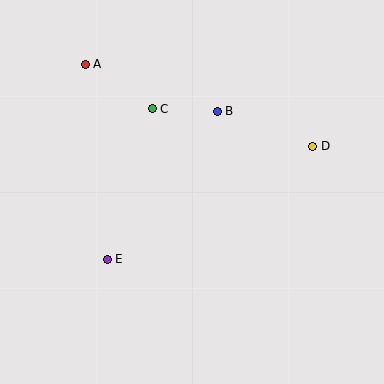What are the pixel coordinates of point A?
Point A is at (85, 64).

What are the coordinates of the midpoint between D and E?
The midpoint between D and E is at (210, 203).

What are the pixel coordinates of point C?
Point C is at (152, 109).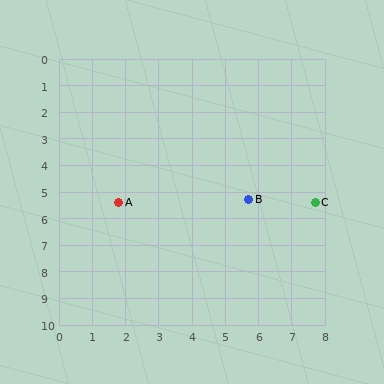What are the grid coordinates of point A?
Point A is at approximately (1.8, 5.4).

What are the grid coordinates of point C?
Point C is at approximately (7.7, 5.4).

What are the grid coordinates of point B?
Point B is at approximately (5.7, 5.3).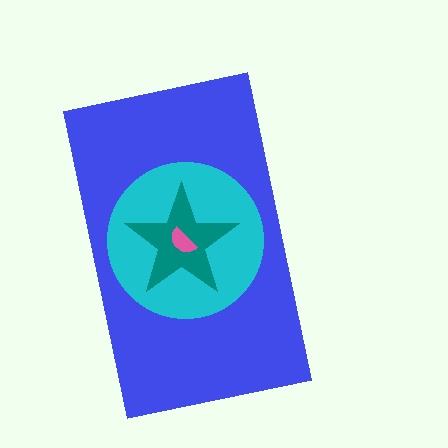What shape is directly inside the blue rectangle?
The cyan circle.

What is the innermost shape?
The pink semicircle.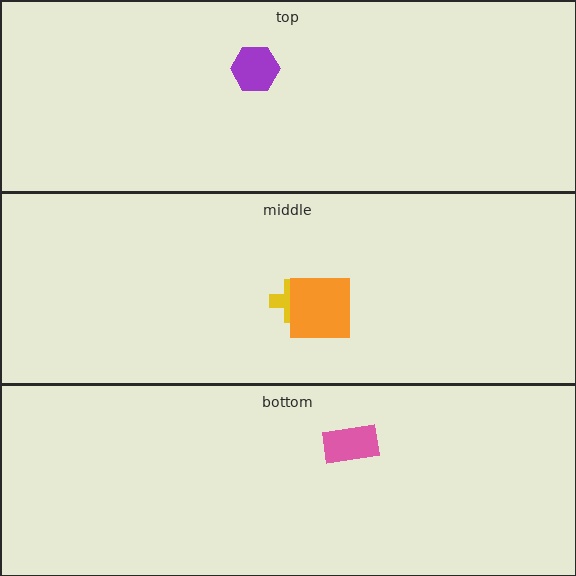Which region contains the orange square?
The middle region.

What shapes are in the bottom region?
The pink rectangle.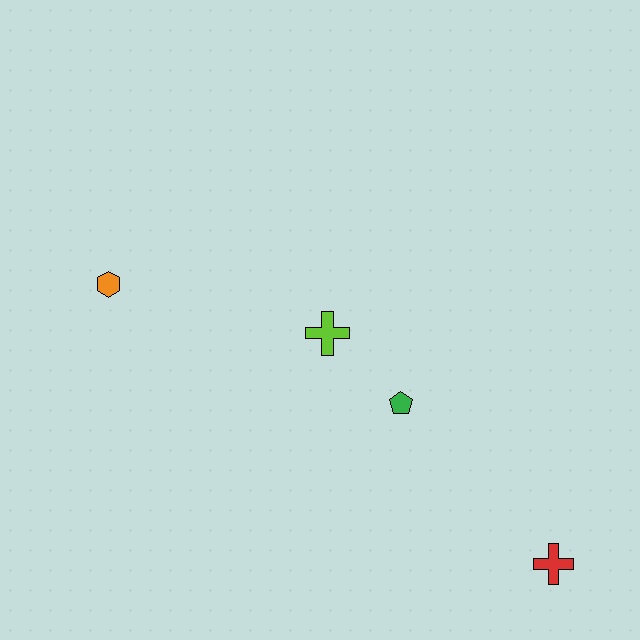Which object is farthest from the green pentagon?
The orange hexagon is farthest from the green pentagon.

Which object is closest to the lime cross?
The green pentagon is closest to the lime cross.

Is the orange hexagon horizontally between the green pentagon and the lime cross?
No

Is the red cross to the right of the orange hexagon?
Yes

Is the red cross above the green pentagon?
No